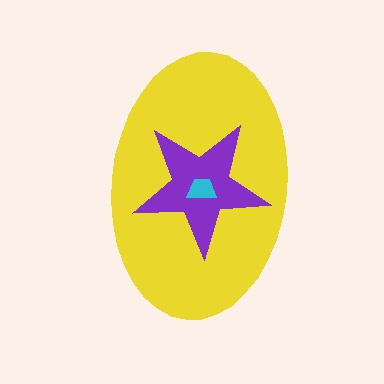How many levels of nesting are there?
3.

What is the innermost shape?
The cyan trapezoid.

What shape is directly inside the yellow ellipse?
The purple star.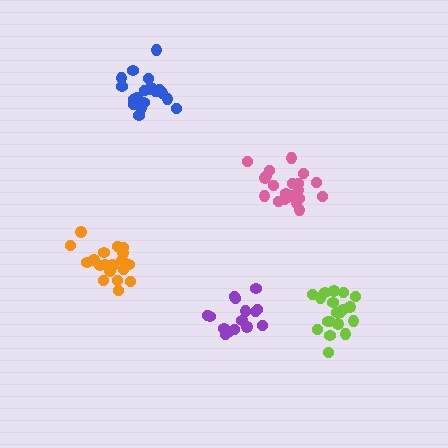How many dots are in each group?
Group 1: 19 dots, Group 2: 19 dots, Group 3: 20 dots, Group 4: 15 dots, Group 5: 21 dots (94 total).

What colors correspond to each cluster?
The clusters are colored: lime, orange, blue, purple, pink.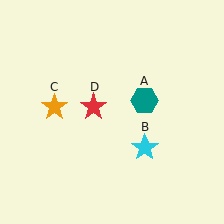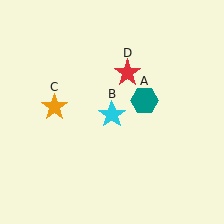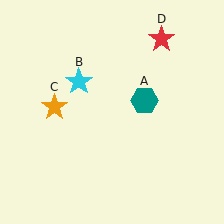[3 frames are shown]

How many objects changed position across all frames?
2 objects changed position: cyan star (object B), red star (object D).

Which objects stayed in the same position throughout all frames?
Teal hexagon (object A) and orange star (object C) remained stationary.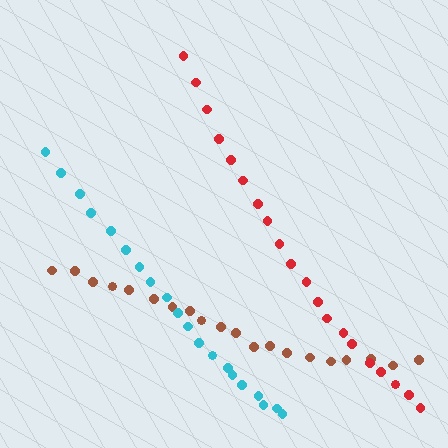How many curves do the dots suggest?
There are 3 distinct paths.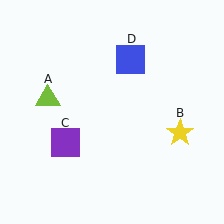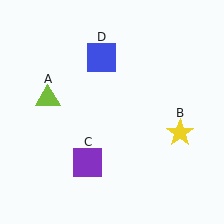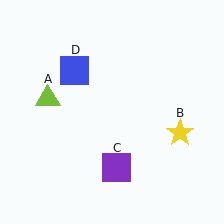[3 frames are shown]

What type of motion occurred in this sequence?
The purple square (object C), blue square (object D) rotated counterclockwise around the center of the scene.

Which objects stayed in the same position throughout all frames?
Lime triangle (object A) and yellow star (object B) remained stationary.